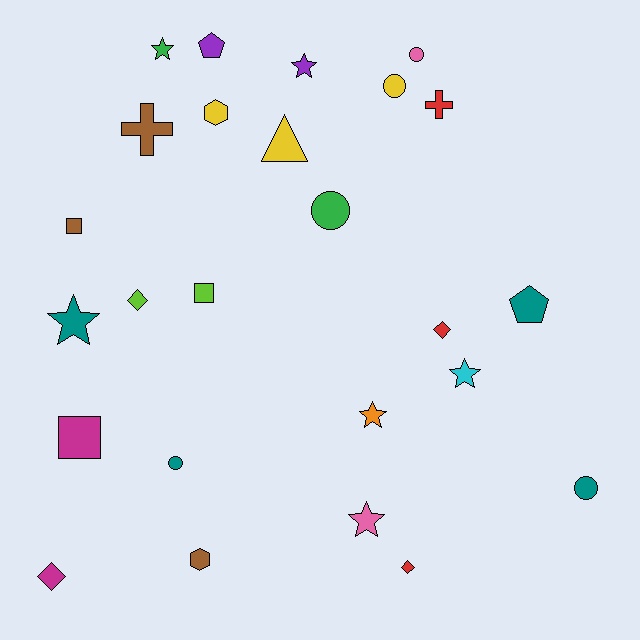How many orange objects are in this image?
There is 1 orange object.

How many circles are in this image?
There are 5 circles.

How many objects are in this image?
There are 25 objects.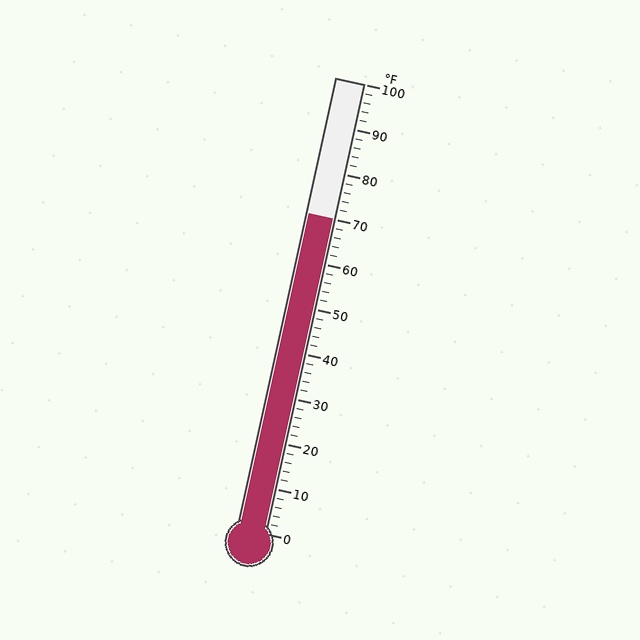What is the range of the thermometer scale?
The thermometer scale ranges from 0°F to 100°F.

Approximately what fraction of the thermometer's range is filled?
The thermometer is filled to approximately 70% of its range.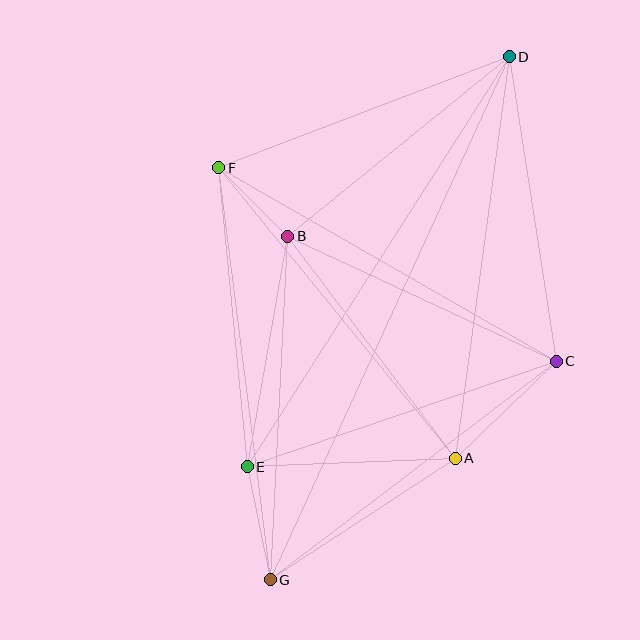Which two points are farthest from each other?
Points D and G are farthest from each other.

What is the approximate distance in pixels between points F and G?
The distance between F and G is approximately 415 pixels.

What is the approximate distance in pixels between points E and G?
The distance between E and G is approximately 115 pixels.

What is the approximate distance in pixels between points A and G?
The distance between A and G is approximately 221 pixels.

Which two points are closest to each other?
Points B and F are closest to each other.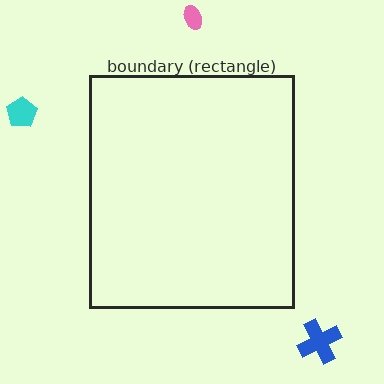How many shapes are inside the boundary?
0 inside, 3 outside.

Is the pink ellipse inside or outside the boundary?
Outside.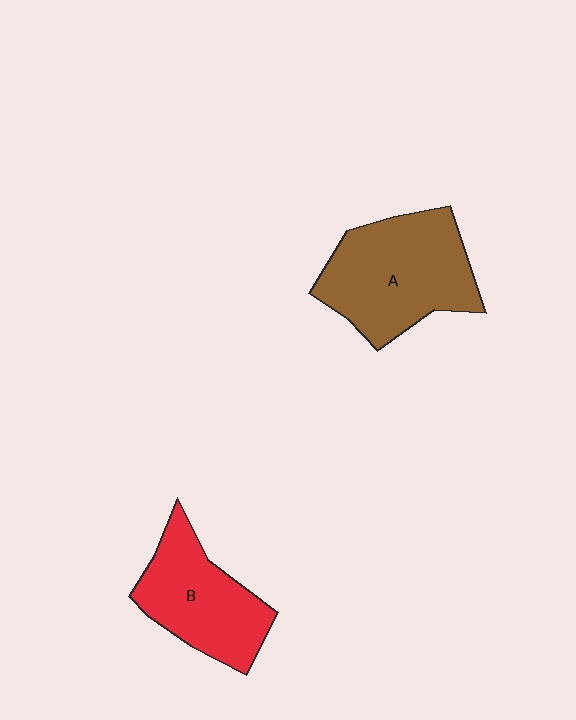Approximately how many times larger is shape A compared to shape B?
Approximately 1.3 times.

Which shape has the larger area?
Shape A (brown).